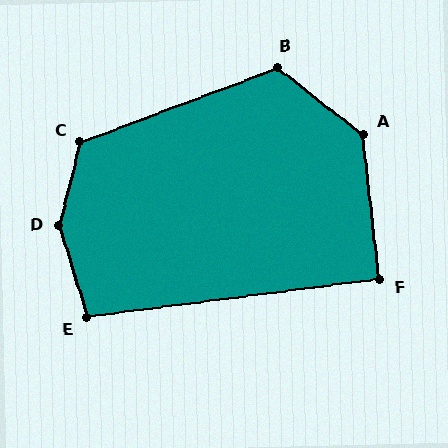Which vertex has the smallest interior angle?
F, at approximately 91 degrees.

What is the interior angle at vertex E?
Approximately 100 degrees (obtuse).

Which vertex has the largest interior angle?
D, at approximately 148 degrees.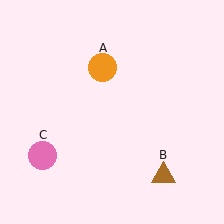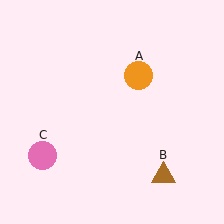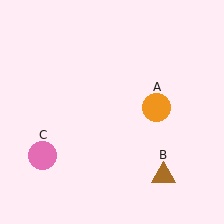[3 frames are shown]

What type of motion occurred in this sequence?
The orange circle (object A) rotated clockwise around the center of the scene.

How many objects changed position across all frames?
1 object changed position: orange circle (object A).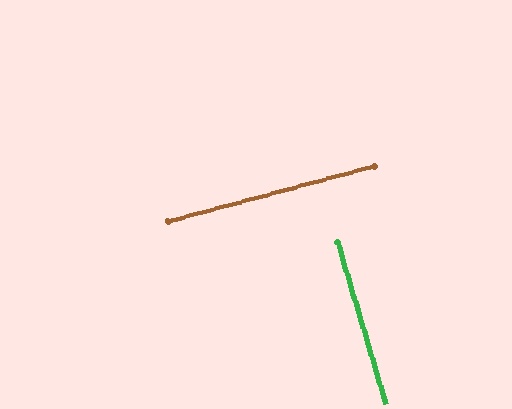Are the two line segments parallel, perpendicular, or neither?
Perpendicular — they meet at approximately 88°.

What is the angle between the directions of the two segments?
Approximately 88 degrees.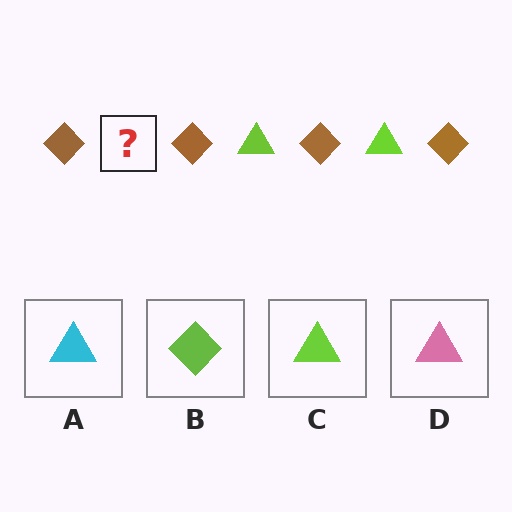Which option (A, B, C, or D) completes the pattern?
C.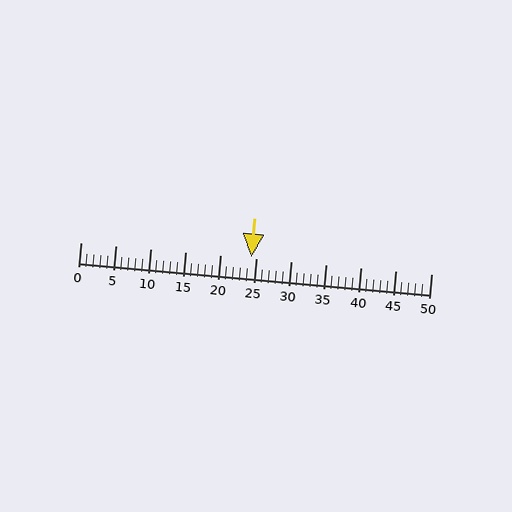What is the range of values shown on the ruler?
The ruler shows values from 0 to 50.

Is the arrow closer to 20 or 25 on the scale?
The arrow is closer to 25.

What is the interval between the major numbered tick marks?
The major tick marks are spaced 5 units apart.